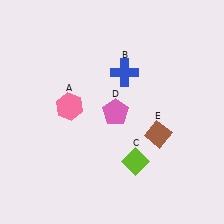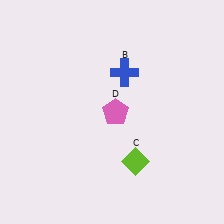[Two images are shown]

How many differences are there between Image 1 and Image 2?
There are 2 differences between the two images.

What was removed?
The brown diamond (E), the pink hexagon (A) were removed in Image 2.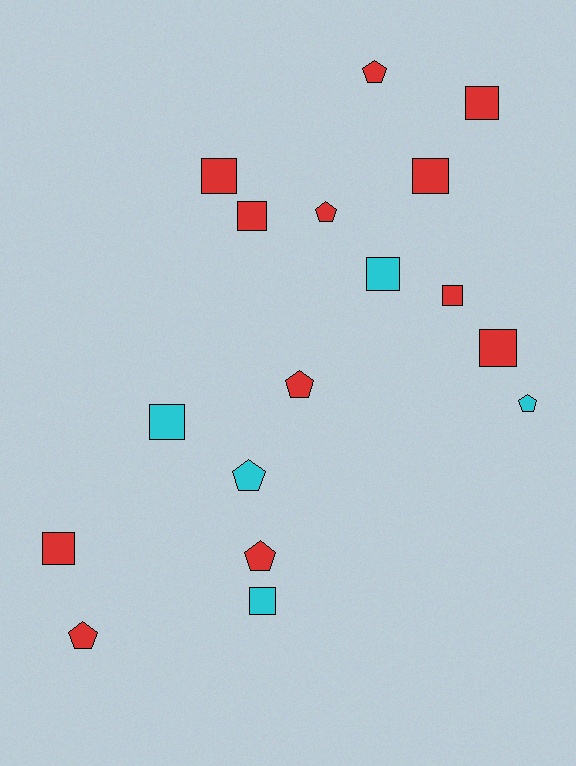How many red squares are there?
There are 7 red squares.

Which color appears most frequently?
Red, with 12 objects.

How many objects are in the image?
There are 17 objects.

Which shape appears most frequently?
Square, with 10 objects.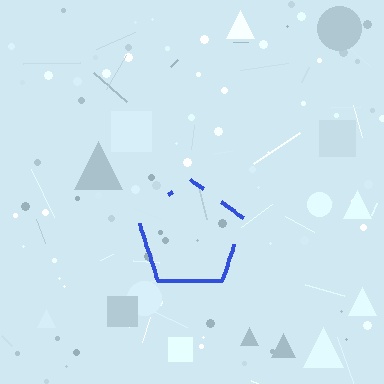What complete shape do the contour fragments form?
The contour fragments form a pentagon.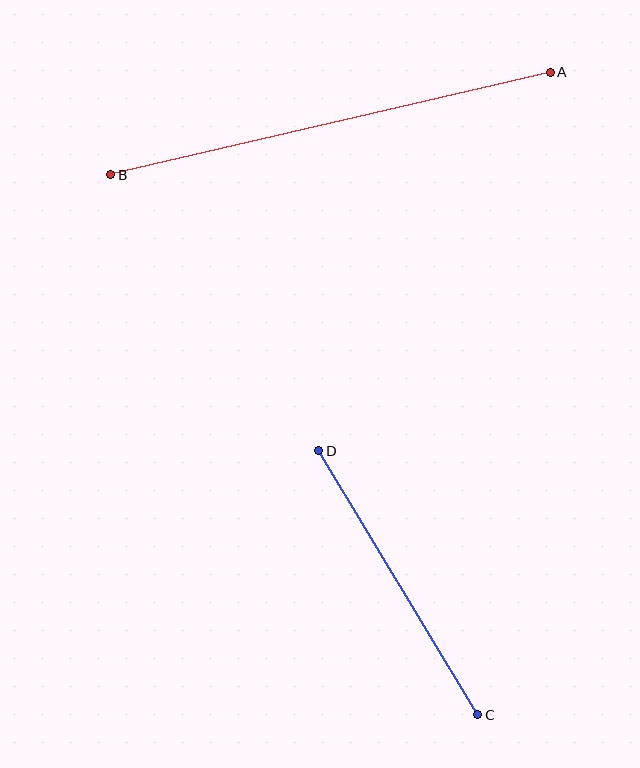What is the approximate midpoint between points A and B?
The midpoint is at approximately (330, 124) pixels.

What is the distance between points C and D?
The distance is approximately 308 pixels.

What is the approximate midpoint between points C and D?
The midpoint is at approximately (398, 583) pixels.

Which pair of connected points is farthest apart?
Points A and B are farthest apart.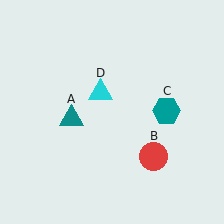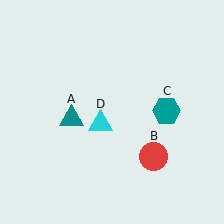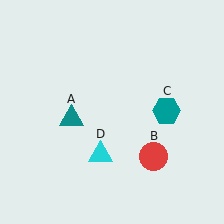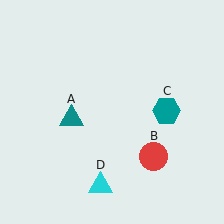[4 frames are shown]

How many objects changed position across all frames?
1 object changed position: cyan triangle (object D).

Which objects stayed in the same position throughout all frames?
Teal triangle (object A) and red circle (object B) and teal hexagon (object C) remained stationary.